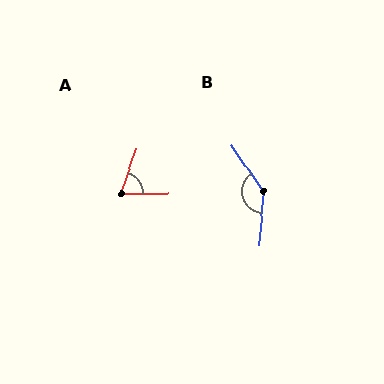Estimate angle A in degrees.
Approximately 70 degrees.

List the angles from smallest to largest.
A (70°), B (140°).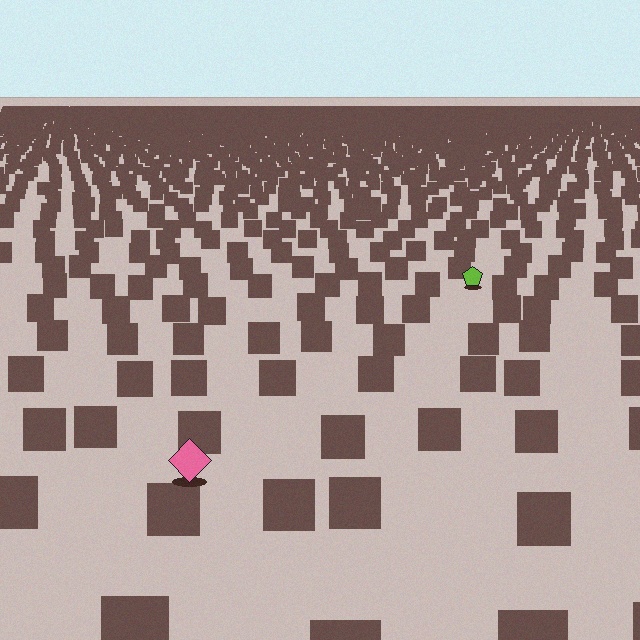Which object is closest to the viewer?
The pink diamond is closest. The texture marks near it are larger and more spread out.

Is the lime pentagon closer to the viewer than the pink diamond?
No. The pink diamond is closer — you can tell from the texture gradient: the ground texture is coarser near it.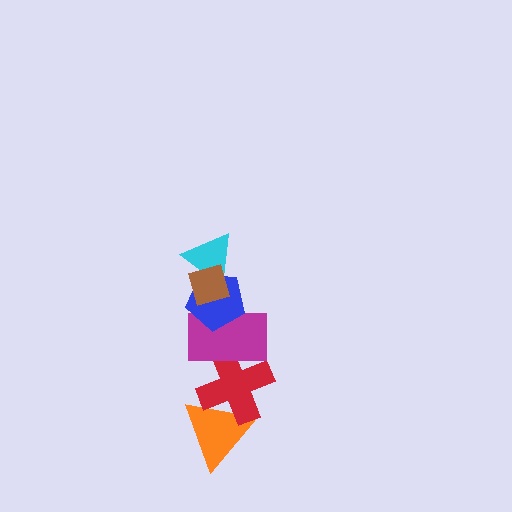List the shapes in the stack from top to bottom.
From top to bottom: the brown diamond, the cyan triangle, the blue pentagon, the magenta rectangle, the red cross, the orange triangle.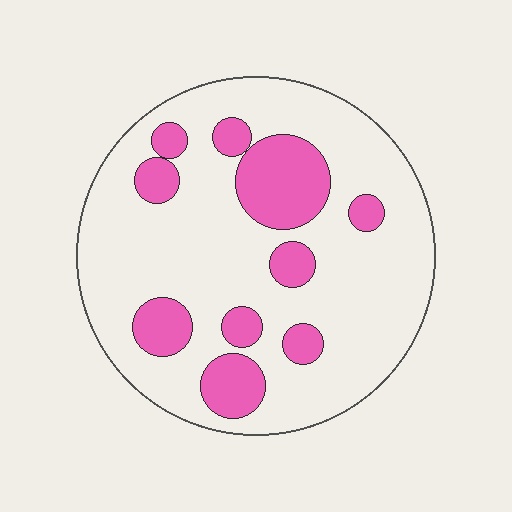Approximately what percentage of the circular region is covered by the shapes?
Approximately 25%.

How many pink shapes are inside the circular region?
10.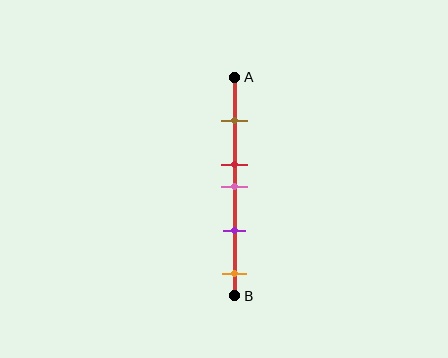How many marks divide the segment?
There are 5 marks dividing the segment.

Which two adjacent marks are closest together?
The red and pink marks are the closest adjacent pair.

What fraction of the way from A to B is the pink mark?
The pink mark is approximately 50% (0.5) of the way from A to B.